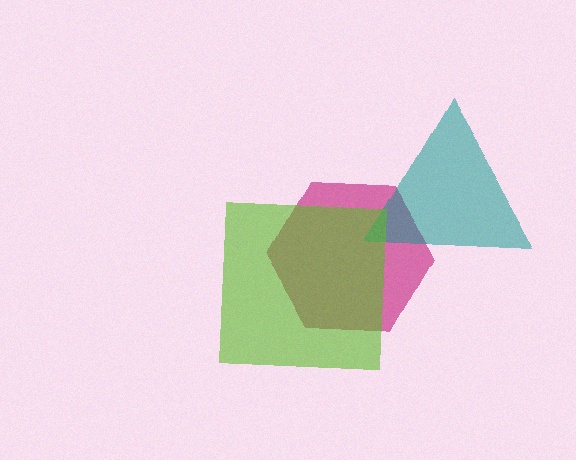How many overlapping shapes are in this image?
There are 3 overlapping shapes in the image.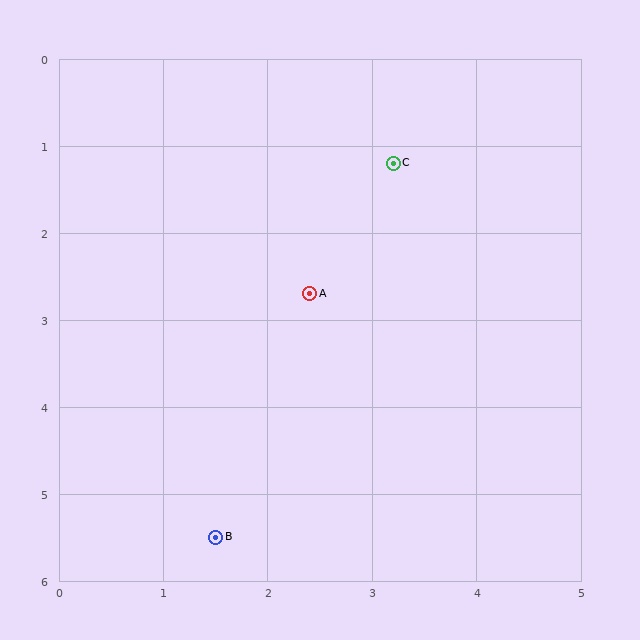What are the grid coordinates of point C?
Point C is at approximately (3.2, 1.2).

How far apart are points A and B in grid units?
Points A and B are about 2.9 grid units apart.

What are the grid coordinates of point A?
Point A is at approximately (2.4, 2.7).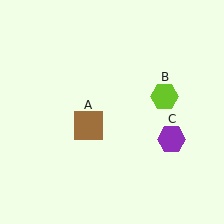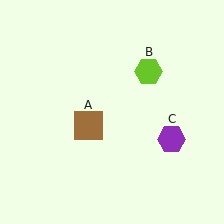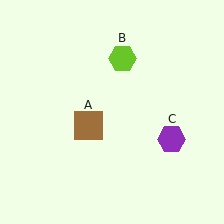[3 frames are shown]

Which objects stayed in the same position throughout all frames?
Brown square (object A) and purple hexagon (object C) remained stationary.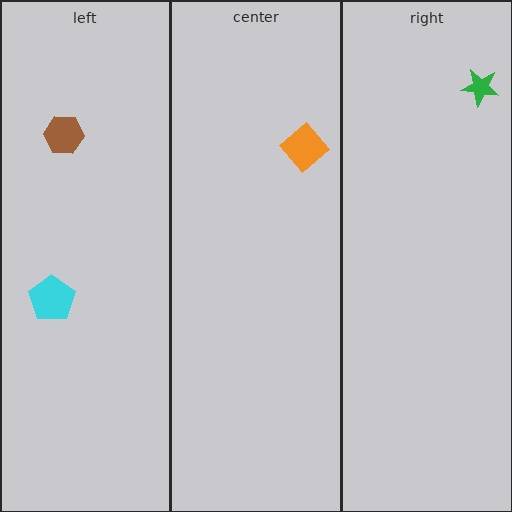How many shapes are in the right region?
1.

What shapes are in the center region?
The orange diamond.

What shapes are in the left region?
The cyan pentagon, the brown hexagon.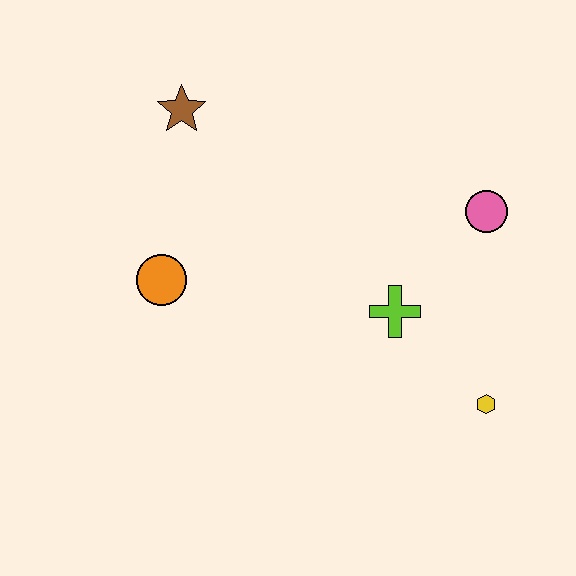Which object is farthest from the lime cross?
The brown star is farthest from the lime cross.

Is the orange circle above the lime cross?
Yes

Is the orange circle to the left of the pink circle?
Yes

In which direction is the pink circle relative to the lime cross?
The pink circle is above the lime cross.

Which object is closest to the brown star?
The orange circle is closest to the brown star.